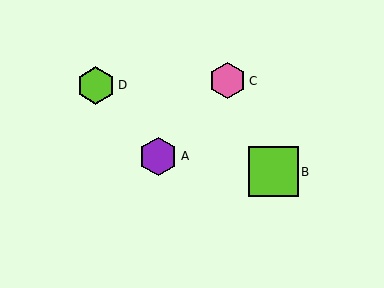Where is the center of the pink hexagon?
The center of the pink hexagon is at (228, 81).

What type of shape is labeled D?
Shape D is a lime hexagon.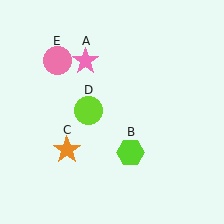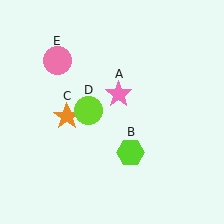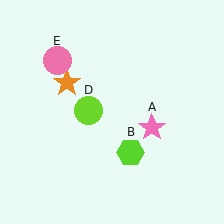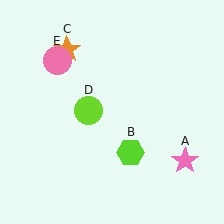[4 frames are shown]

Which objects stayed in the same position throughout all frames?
Lime hexagon (object B) and lime circle (object D) and pink circle (object E) remained stationary.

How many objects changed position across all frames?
2 objects changed position: pink star (object A), orange star (object C).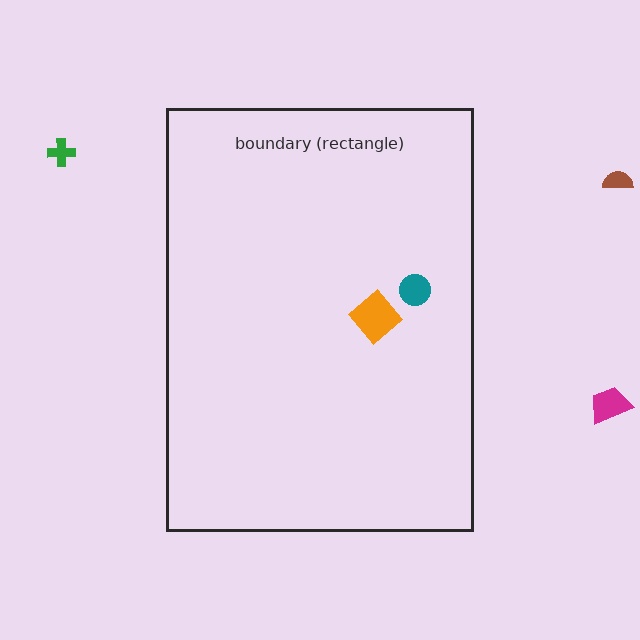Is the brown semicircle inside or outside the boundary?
Outside.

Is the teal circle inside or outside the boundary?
Inside.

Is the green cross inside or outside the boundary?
Outside.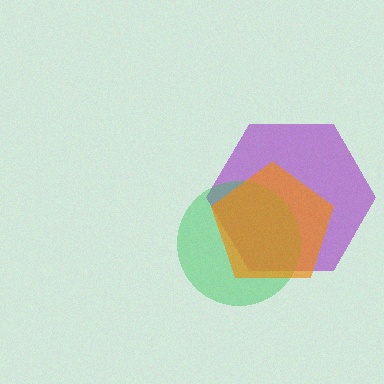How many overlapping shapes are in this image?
There are 3 overlapping shapes in the image.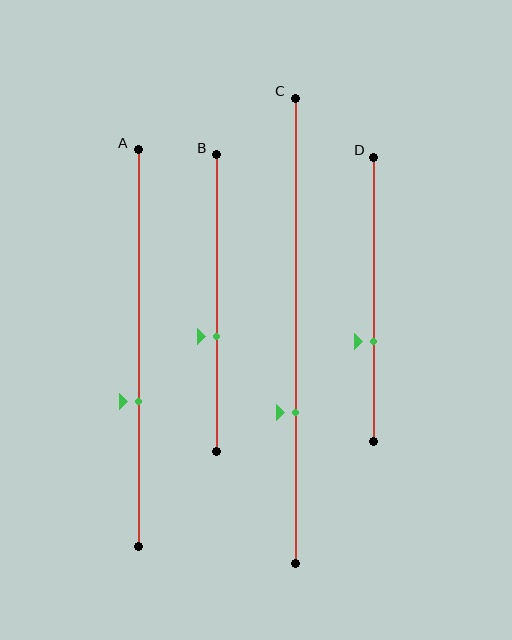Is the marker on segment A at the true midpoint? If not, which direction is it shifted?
No, the marker on segment A is shifted downward by about 13% of the segment length.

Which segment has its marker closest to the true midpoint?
Segment B has its marker closest to the true midpoint.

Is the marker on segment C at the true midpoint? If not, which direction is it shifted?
No, the marker on segment C is shifted downward by about 18% of the segment length.